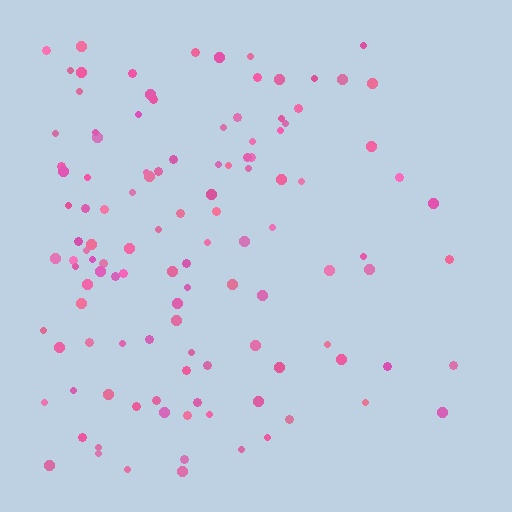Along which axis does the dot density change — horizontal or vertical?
Horizontal.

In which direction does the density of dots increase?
From right to left, with the left side densest.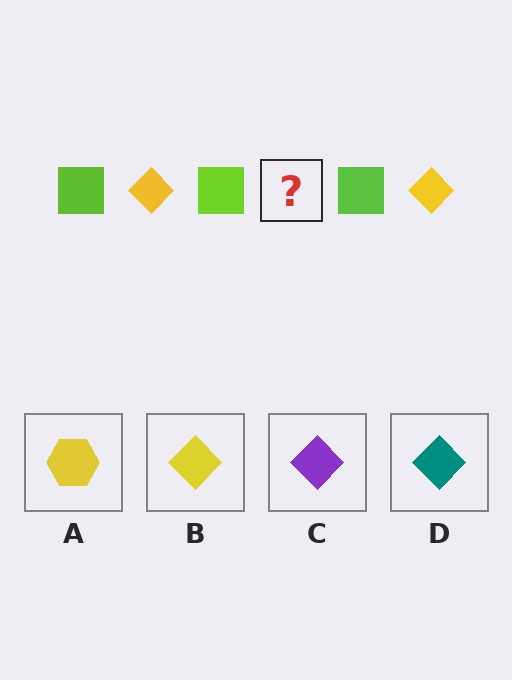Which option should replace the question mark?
Option B.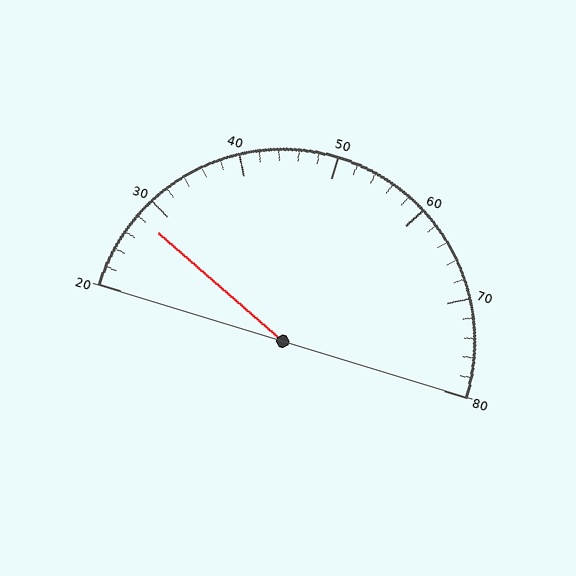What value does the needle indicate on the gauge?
The needle indicates approximately 28.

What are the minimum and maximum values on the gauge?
The gauge ranges from 20 to 80.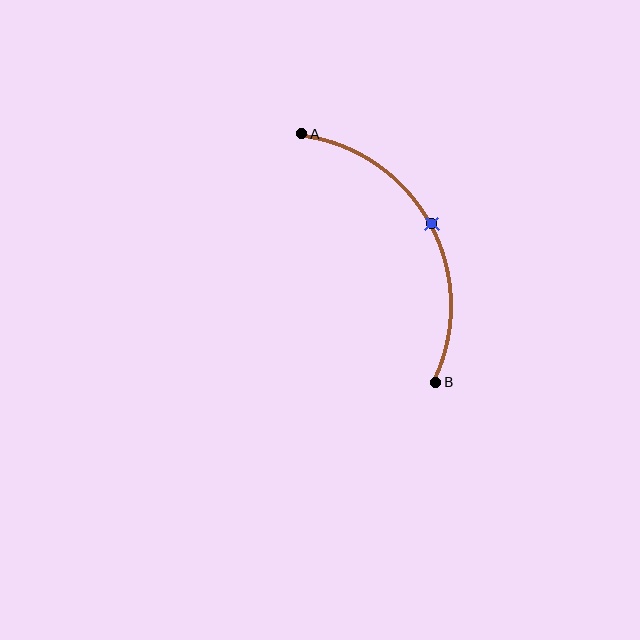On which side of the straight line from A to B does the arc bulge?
The arc bulges to the right of the straight line connecting A and B.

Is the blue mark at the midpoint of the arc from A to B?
Yes. The blue mark lies on the arc at equal arc-length from both A and B — it is the arc midpoint.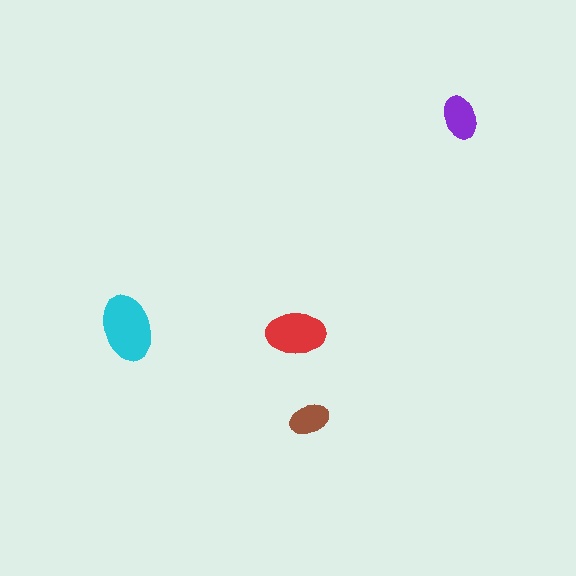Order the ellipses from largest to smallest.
the cyan one, the red one, the purple one, the brown one.